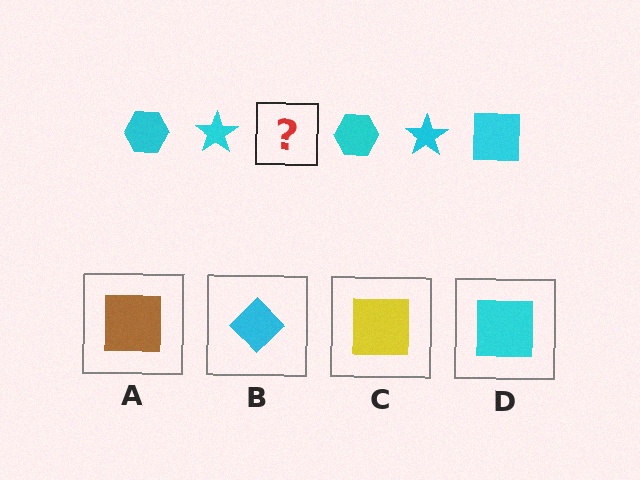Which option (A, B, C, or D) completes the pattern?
D.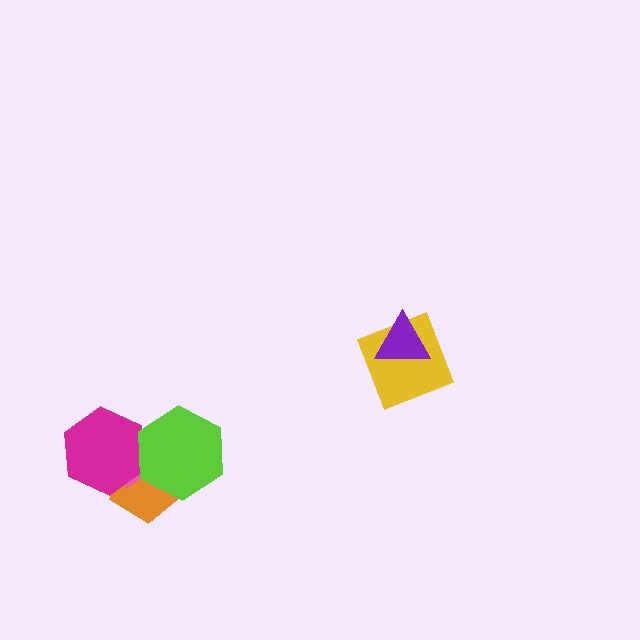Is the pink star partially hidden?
Yes, it is partially covered by another shape.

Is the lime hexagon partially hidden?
No, no other shape covers it.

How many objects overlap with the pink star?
3 objects overlap with the pink star.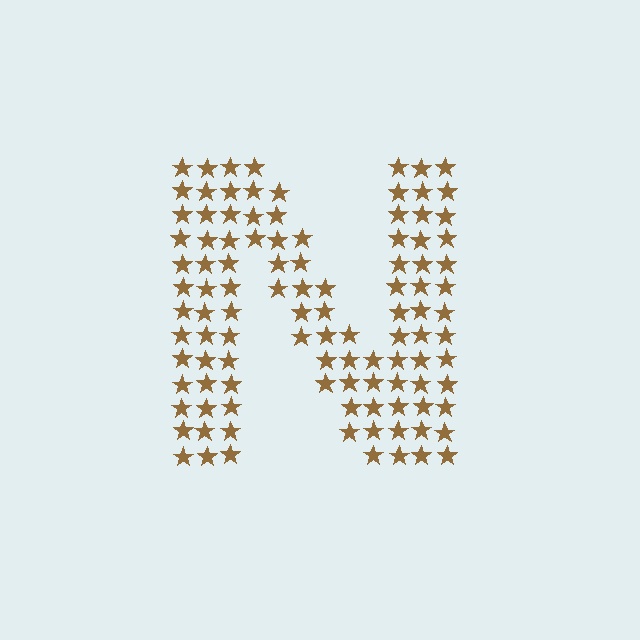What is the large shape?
The large shape is the letter N.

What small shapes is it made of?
It is made of small stars.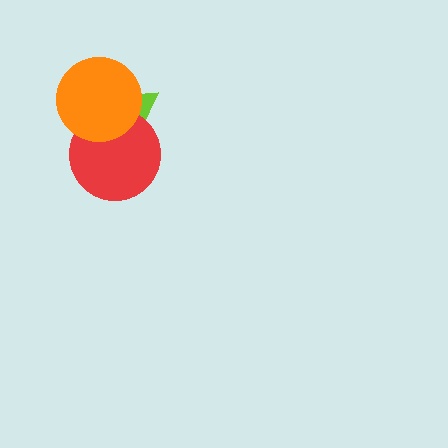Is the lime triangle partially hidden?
Yes, it is partially covered by another shape.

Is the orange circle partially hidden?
No, no other shape covers it.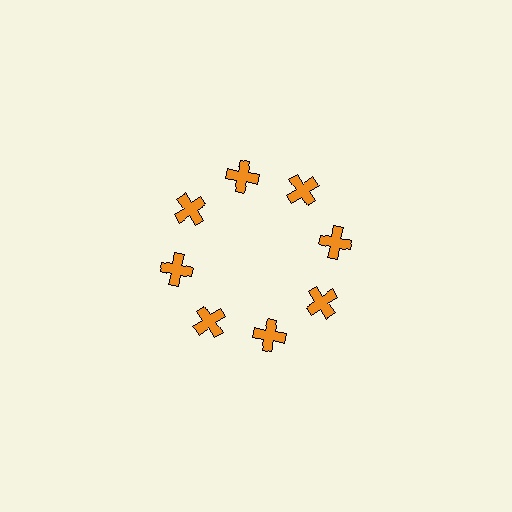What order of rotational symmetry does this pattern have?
This pattern has 8-fold rotational symmetry.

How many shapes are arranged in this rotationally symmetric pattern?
There are 8 shapes, arranged in 8 groups of 1.